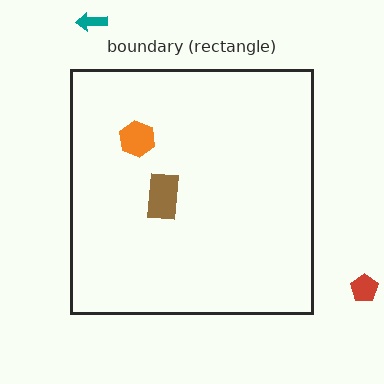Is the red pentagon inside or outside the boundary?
Outside.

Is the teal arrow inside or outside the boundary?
Outside.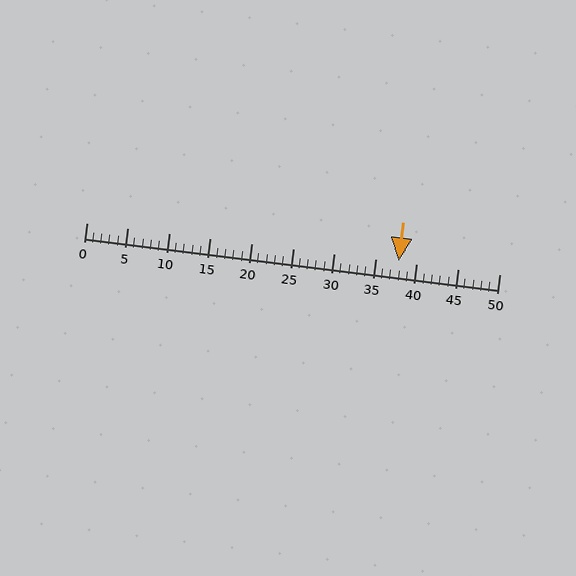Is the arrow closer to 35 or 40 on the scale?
The arrow is closer to 40.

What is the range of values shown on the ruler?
The ruler shows values from 0 to 50.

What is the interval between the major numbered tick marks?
The major tick marks are spaced 5 units apart.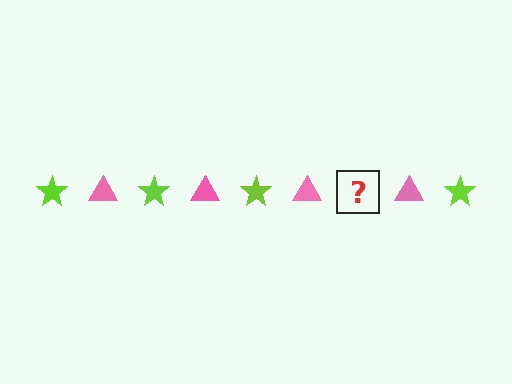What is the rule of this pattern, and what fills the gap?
The rule is that the pattern alternates between lime star and pink triangle. The gap should be filled with a lime star.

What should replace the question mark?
The question mark should be replaced with a lime star.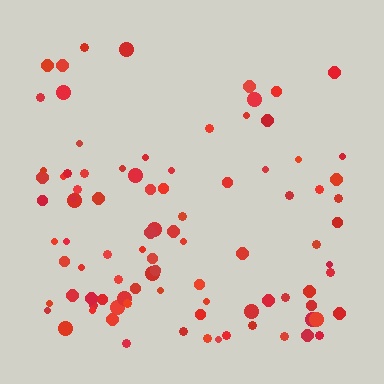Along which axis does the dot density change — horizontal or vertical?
Vertical.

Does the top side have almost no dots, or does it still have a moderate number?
Still a moderate number, just noticeably fewer than the bottom.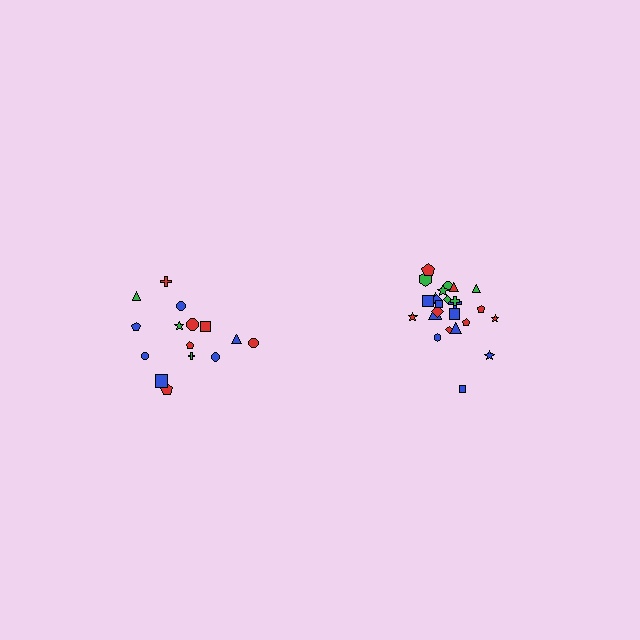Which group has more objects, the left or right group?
The right group.